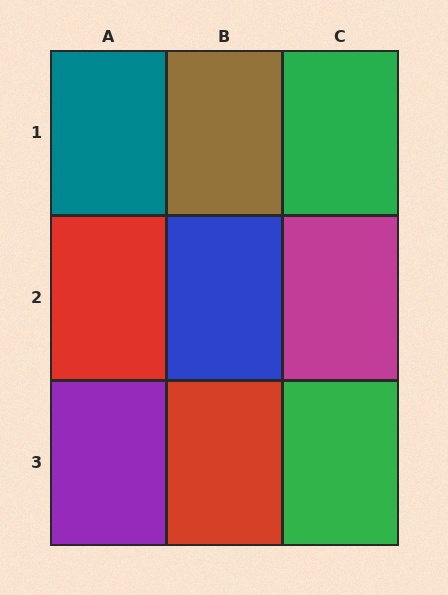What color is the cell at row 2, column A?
Red.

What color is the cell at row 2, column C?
Magenta.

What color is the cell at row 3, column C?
Green.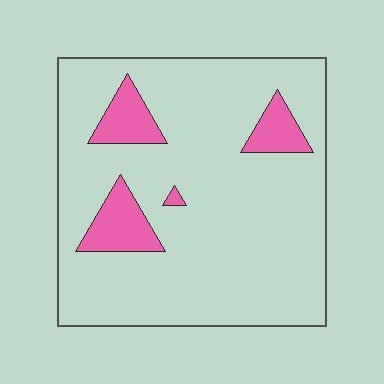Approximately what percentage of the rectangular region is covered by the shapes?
Approximately 15%.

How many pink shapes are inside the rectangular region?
4.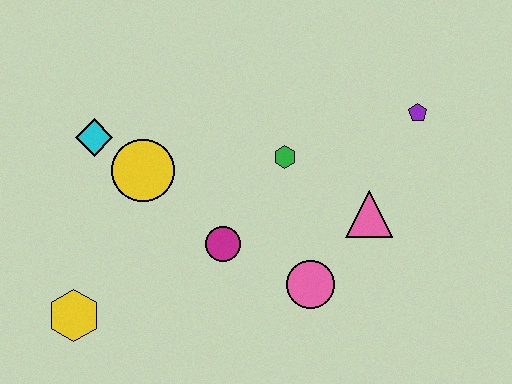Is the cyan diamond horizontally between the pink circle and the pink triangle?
No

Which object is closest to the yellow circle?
The cyan diamond is closest to the yellow circle.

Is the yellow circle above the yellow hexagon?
Yes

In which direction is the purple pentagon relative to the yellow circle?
The purple pentagon is to the right of the yellow circle.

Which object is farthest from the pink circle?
The cyan diamond is farthest from the pink circle.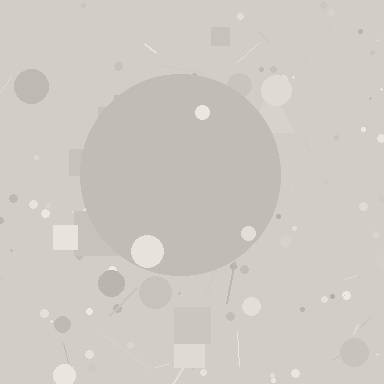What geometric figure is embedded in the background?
A circle is embedded in the background.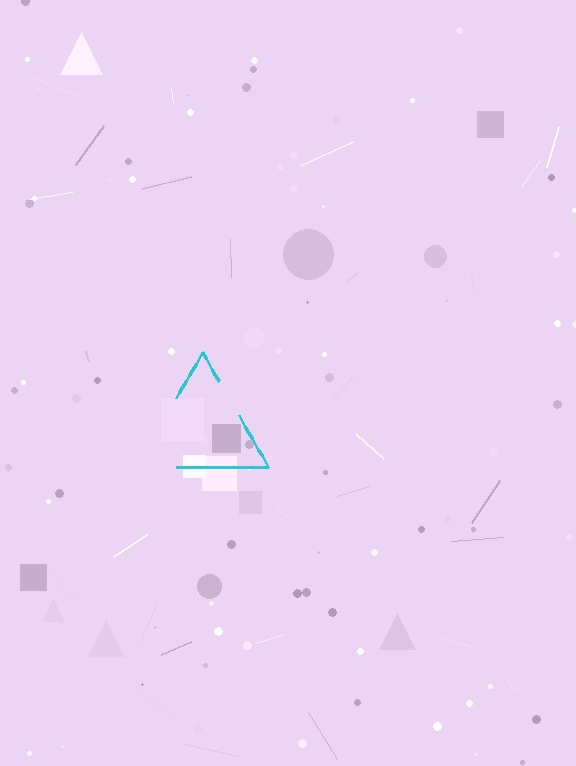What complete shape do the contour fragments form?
The contour fragments form a triangle.